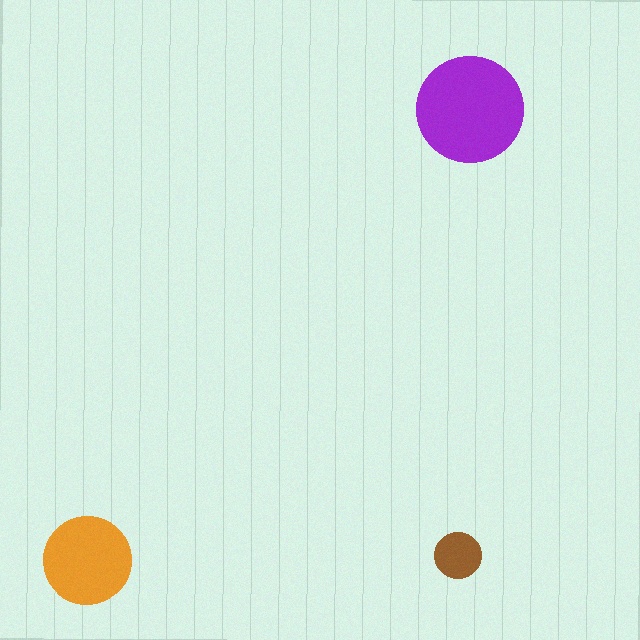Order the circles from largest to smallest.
the purple one, the orange one, the brown one.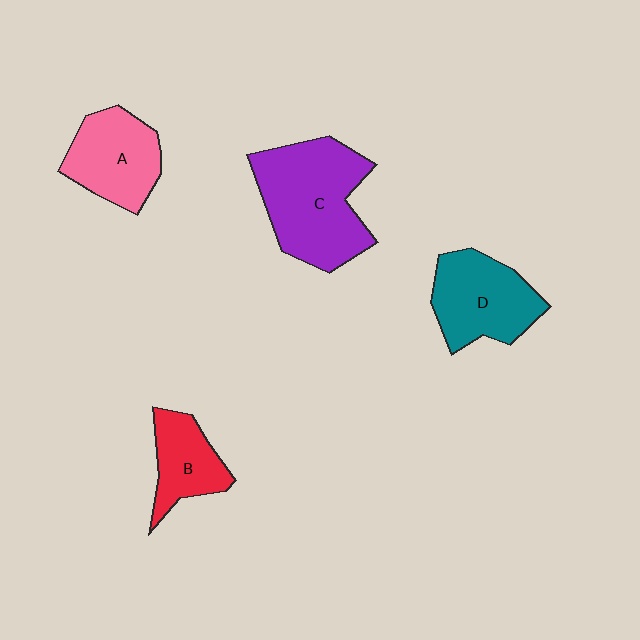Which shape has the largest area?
Shape C (purple).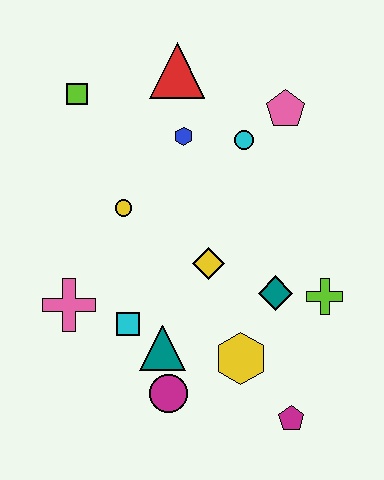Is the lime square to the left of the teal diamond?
Yes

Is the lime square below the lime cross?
No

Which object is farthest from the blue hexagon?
The magenta pentagon is farthest from the blue hexagon.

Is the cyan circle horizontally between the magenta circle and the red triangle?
No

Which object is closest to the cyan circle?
The pink pentagon is closest to the cyan circle.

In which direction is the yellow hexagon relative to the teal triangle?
The yellow hexagon is to the right of the teal triangle.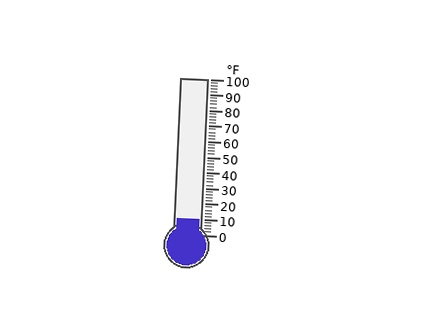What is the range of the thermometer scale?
The thermometer scale ranges from 0°F to 100°F.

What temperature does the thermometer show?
The thermometer shows approximately 10°F.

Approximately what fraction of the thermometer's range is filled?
The thermometer is filled to approximately 10% of its range.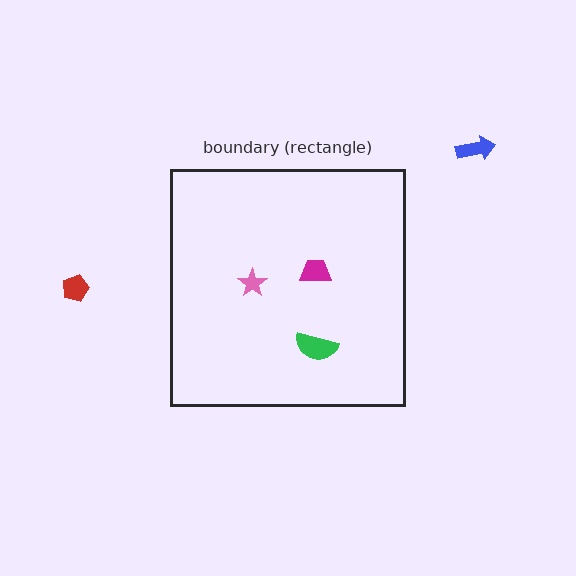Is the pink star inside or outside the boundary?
Inside.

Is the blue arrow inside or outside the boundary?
Outside.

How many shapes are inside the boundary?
3 inside, 2 outside.